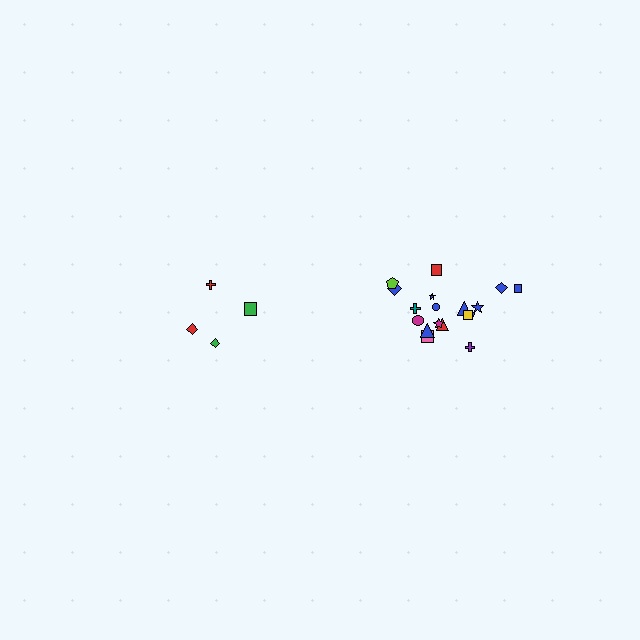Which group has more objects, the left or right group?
The right group.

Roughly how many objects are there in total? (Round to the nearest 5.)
Roughly 20 objects in total.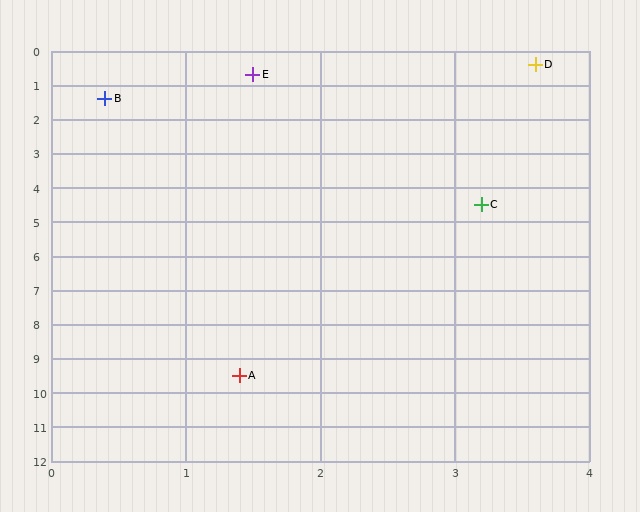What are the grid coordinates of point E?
Point E is at approximately (1.5, 0.7).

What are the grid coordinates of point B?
Point B is at approximately (0.4, 1.4).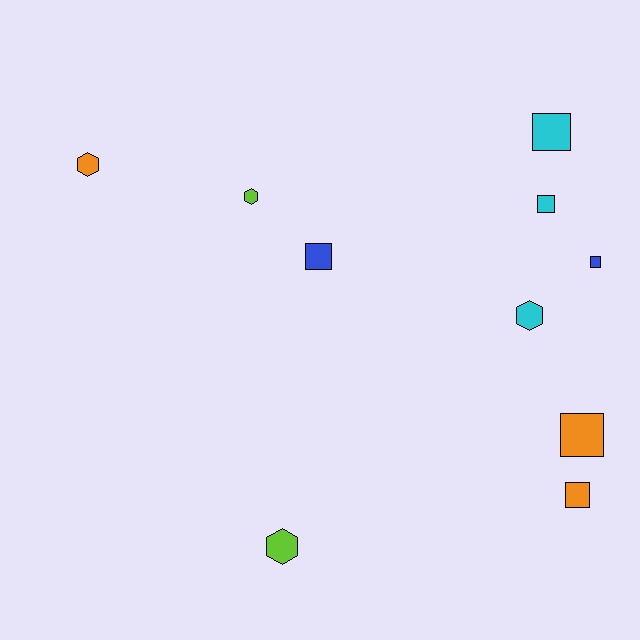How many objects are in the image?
There are 10 objects.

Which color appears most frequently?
Orange, with 3 objects.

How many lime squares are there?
There are no lime squares.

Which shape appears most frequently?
Square, with 6 objects.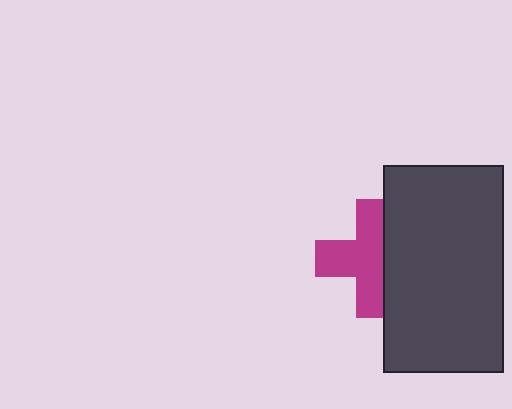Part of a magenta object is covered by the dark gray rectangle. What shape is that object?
It is a cross.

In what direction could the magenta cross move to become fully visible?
The magenta cross could move left. That would shift it out from behind the dark gray rectangle entirely.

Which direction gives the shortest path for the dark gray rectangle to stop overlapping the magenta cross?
Moving right gives the shortest separation.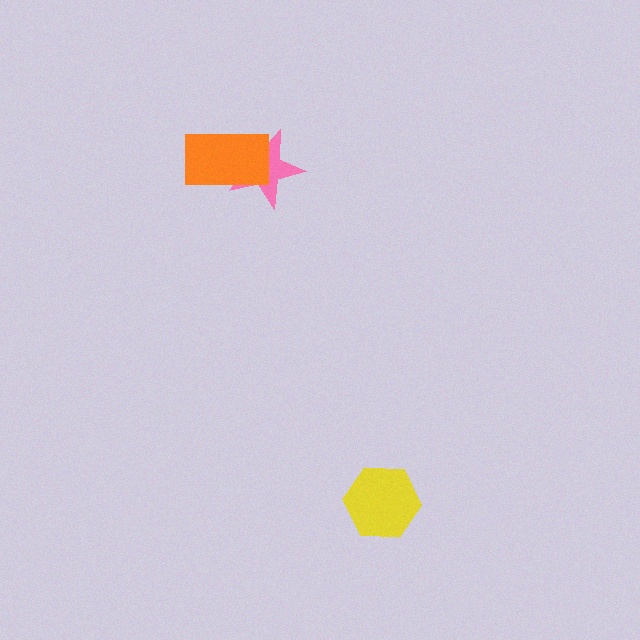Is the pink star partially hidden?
Yes, it is partially covered by another shape.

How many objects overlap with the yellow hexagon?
0 objects overlap with the yellow hexagon.